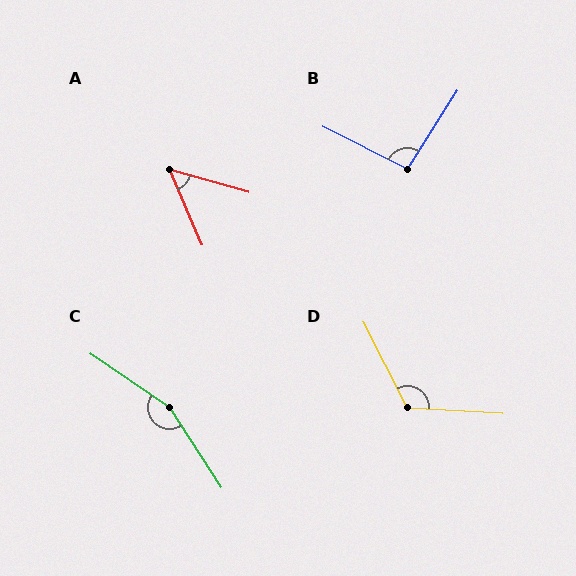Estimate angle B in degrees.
Approximately 96 degrees.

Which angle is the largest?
C, at approximately 157 degrees.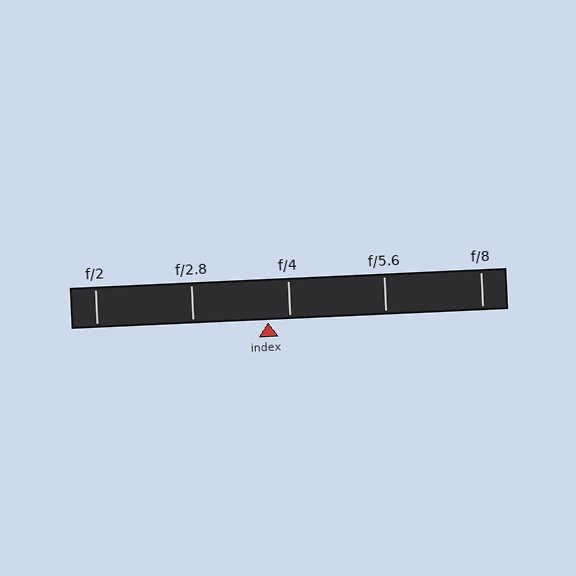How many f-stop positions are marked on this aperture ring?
There are 5 f-stop positions marked.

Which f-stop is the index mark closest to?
The index mark is closest to f/4.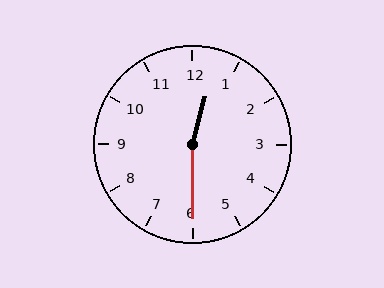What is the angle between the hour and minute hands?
Approximately 165 degrees.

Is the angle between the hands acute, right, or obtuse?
It is obtuse.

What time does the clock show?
12:30.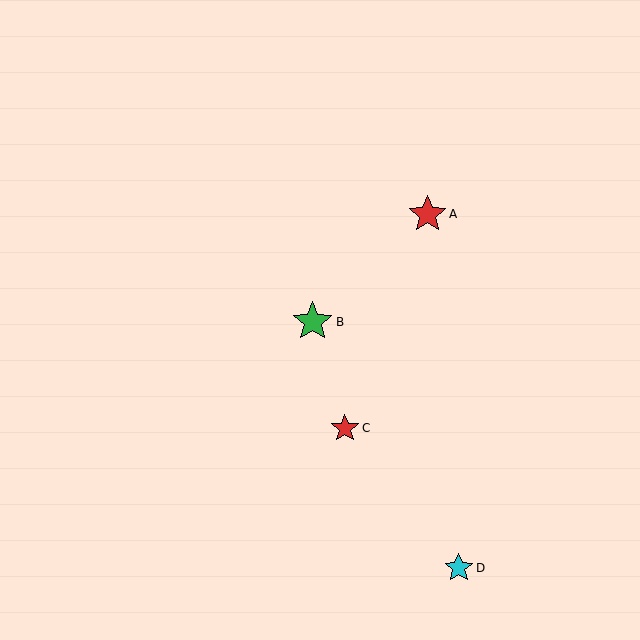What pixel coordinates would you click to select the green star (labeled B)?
Click at (313, 322) to select the green star B.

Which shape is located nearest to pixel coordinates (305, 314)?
The green star (labeled B) at (313, 322) is nearest to that location.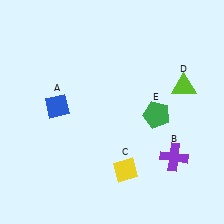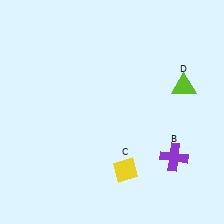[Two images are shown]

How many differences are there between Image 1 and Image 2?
There are 2 differences between the two images.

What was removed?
The blue diamond (A), the green pentagon (E) were removed in Image 2.